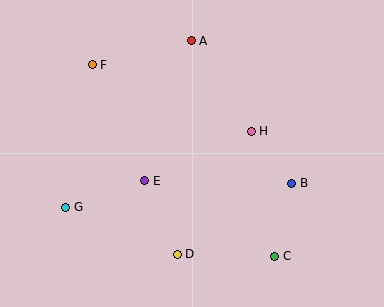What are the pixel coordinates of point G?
Point G is at (66, 207).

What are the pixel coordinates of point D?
Point D is at (177, 254).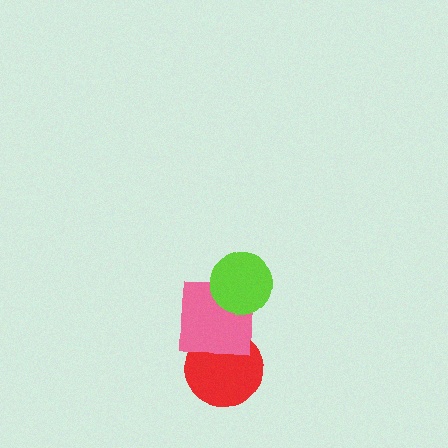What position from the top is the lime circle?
The lime circle is 1st from the top.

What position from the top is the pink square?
The pink square is 2nd from the top.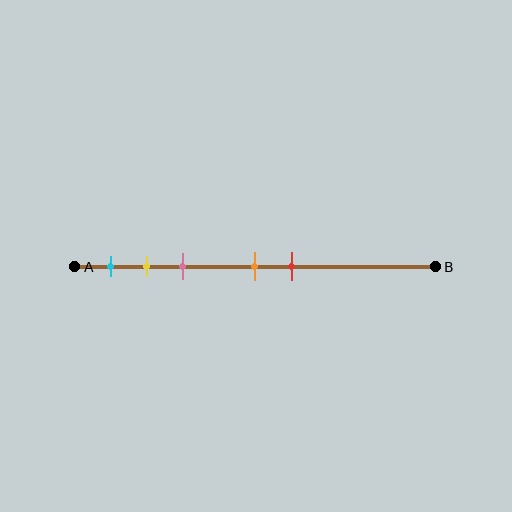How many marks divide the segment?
There are 5 marks dividing the segment.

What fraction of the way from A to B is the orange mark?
The orange mark is approximately 50% (0.5) of the way from A to B.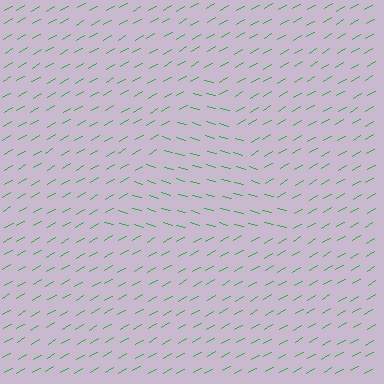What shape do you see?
I see a triangle.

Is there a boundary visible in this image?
Yes, there is a texture boundary formed by a change in line orientation.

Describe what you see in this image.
The image is filled with small green line segments. A triangle region in the image has lines oriented differently from the surrounding lines, creating a visible texture boundary.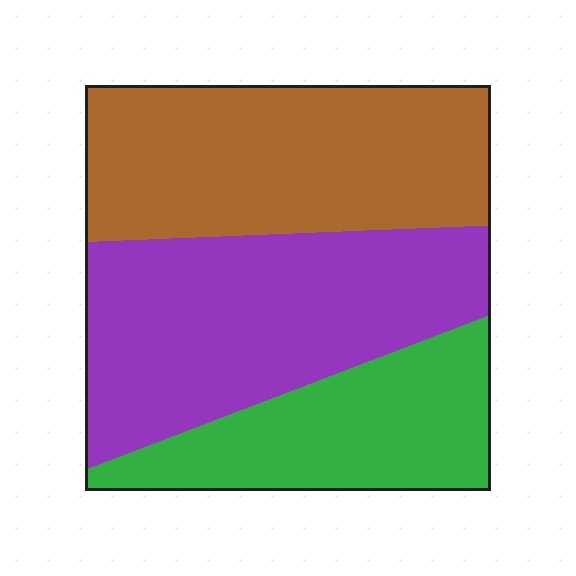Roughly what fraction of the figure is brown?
Brown takes up between a third and a half of the figure.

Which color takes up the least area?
Green, at roughly 25%.